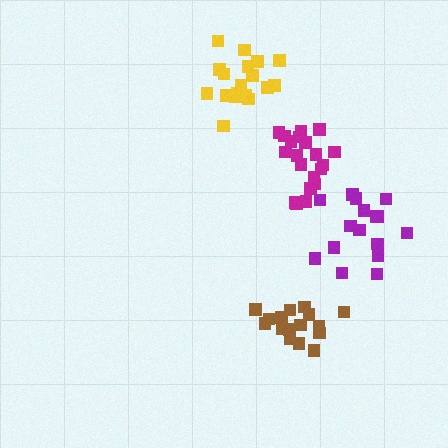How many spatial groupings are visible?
There are 4 spatial groupings.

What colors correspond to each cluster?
The clusters are colored: yellow, magenta, brown, purple.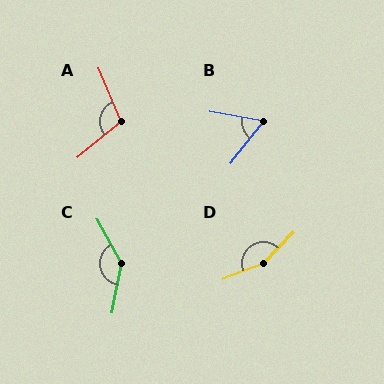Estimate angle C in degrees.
Approximately 141 degrees.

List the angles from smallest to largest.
B (63°), A (106°), C (141°), D (156°).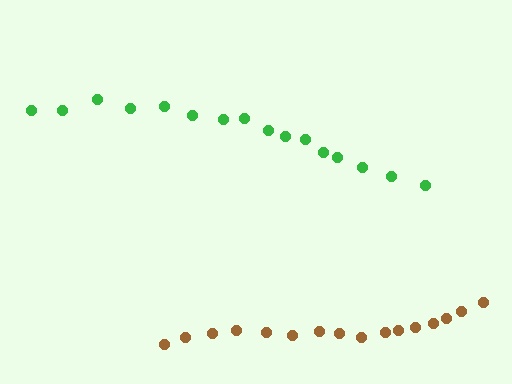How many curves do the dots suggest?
There are 2 distinct paths.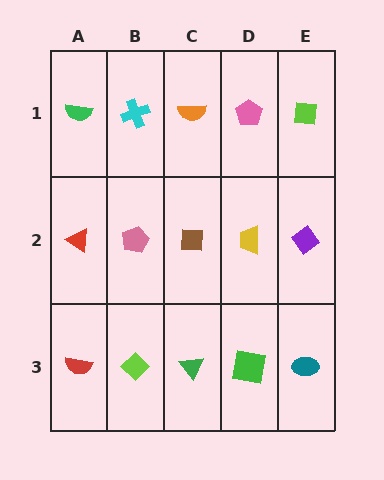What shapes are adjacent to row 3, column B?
A pink pentagon (row 2, column B), a red semicircle (row 3, column A), a green triangle (row 3, column C).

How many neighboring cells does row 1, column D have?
3.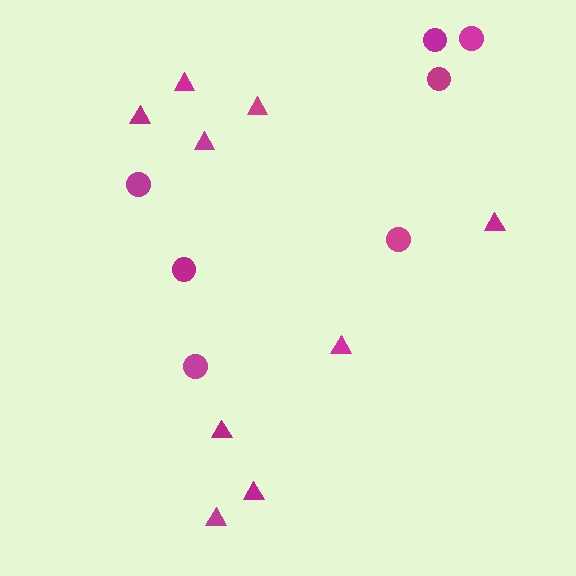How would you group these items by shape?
There are 2 groups: one group of circles (7) and one group of triangles (9).